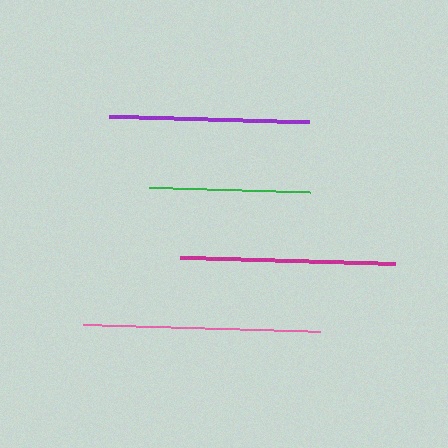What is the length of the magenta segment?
The magenta segment is approximately 215 pixels long.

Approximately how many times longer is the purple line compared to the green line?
The purple line is approximately 1.2 times the length of the green line.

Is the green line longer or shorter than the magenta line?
The magenta line is longer than the green line.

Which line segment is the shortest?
The green line is the shortest at approximately 161 pixels.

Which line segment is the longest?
The pink line is the longest at approximately 236 pixels.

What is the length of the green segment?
The green segment is approximately 161 pixels long.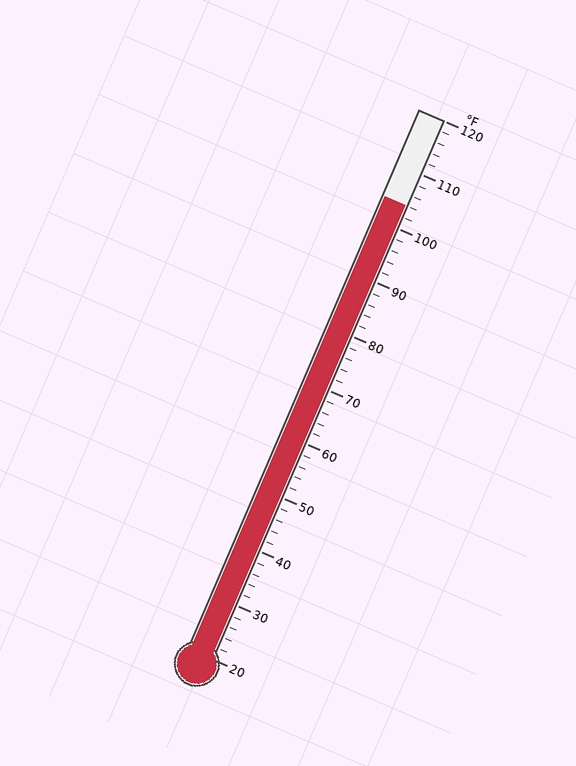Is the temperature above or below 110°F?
The temperature is below 110°F.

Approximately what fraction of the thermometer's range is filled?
The thermometer is filled to approximately 85% of its range.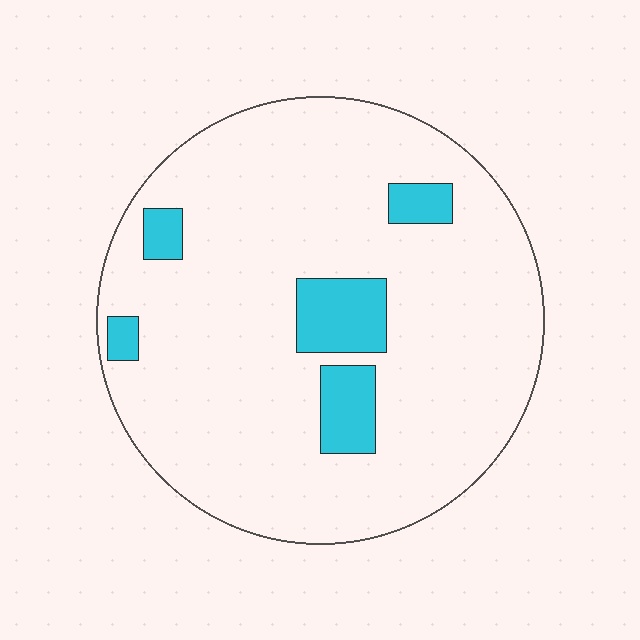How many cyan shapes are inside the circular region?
5.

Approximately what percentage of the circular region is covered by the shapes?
Approximately 10%.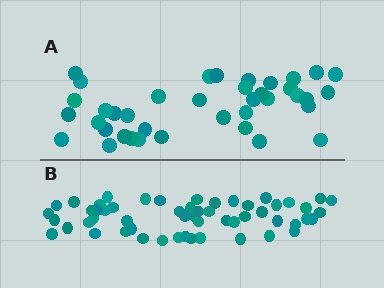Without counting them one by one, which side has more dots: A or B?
Region B (the bottom region) has more dots.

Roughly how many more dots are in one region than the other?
Region B has approximately 15 more dots than region A.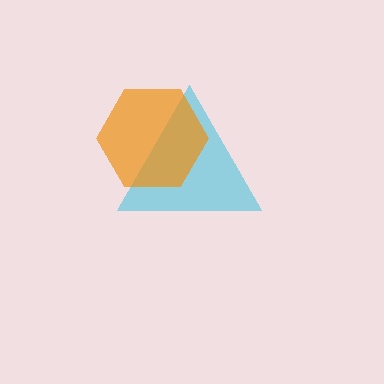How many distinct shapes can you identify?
There are 2 distinct shapes: a cyan triangle, an orange hexagon.